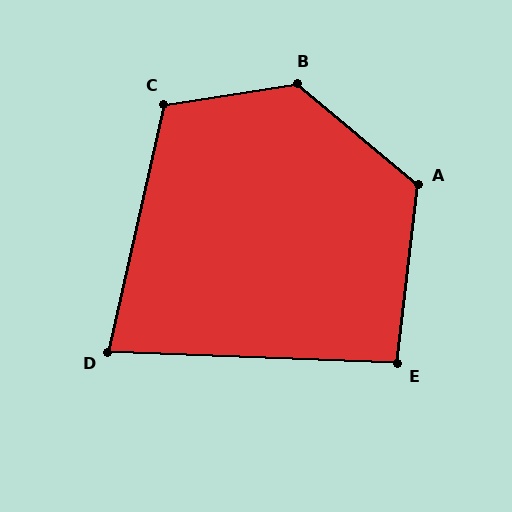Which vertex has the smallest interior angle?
D, at approximately 79 degrees.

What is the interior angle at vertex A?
Approximately 123 degrees (obtuse).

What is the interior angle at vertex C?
Approximately 112 degrees (obtuse).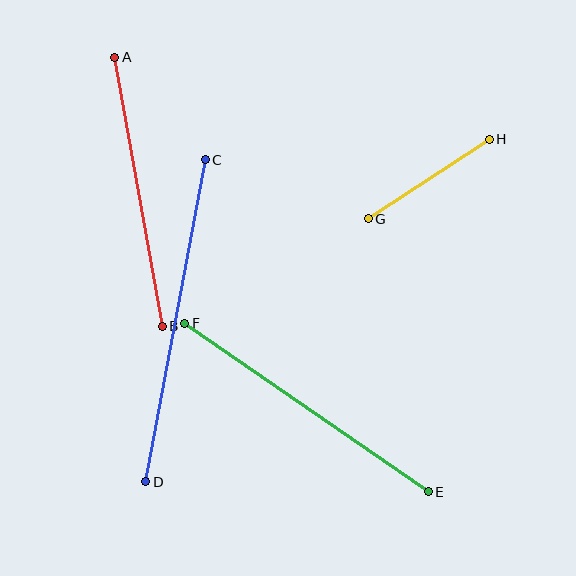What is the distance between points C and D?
The distance is approximately 328 pixels.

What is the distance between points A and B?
The distance is approximately 274 pixels.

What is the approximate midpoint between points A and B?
The midpoint is at approximately (138, 192) pixels.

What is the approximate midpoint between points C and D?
The midpoint is at approximately (176, 321) pixels.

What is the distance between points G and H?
The distance is approximately 145 pixels.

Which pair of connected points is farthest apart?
Points C and D are farthest apart.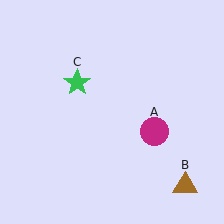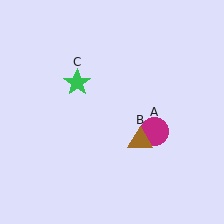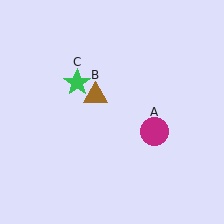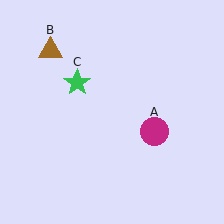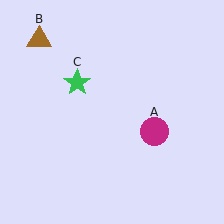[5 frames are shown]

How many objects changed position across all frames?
1 object changed position: brown triangle (object B).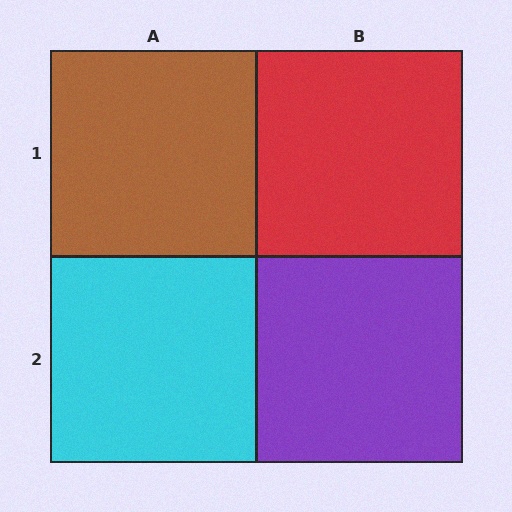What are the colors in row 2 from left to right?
Cyan, purple.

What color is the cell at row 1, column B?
Red.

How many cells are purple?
1 cell is purple.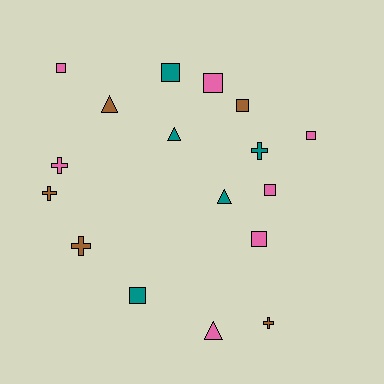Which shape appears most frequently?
Square, with 8 objects.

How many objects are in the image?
There are 17 objects.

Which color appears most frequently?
Pink, with 7 objects.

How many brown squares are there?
There is 1 brown square.